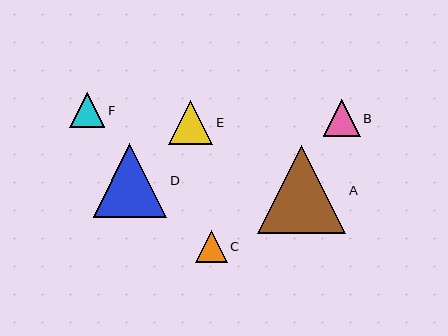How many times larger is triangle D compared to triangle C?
Triangle D is approximately 2.3 times the size of triangle C.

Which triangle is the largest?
Triangle A is the largest with a size of approximately 89 pixels.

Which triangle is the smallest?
Triangle C is the smallest with a size of approximately 32 pixels.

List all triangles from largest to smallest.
From largest to smallest: A, D, E, B, F, C.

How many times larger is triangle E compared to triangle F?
Triangle E is approximately 1.3 times the size of triangle F.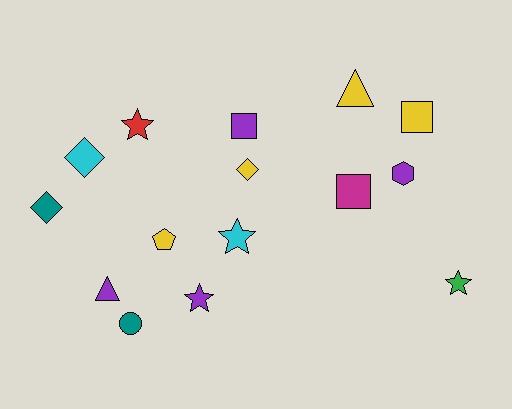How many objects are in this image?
There are 15 objects.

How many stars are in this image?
There are 4 stars.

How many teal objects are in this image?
There are 2 teal objects.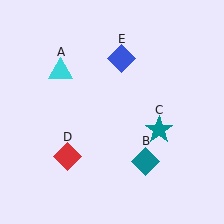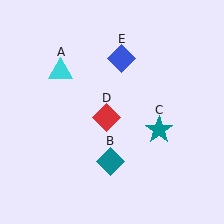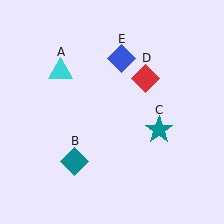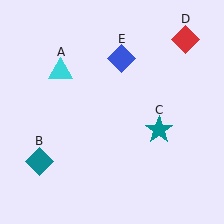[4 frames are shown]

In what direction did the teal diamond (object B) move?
The teal diamond (object B) moved left.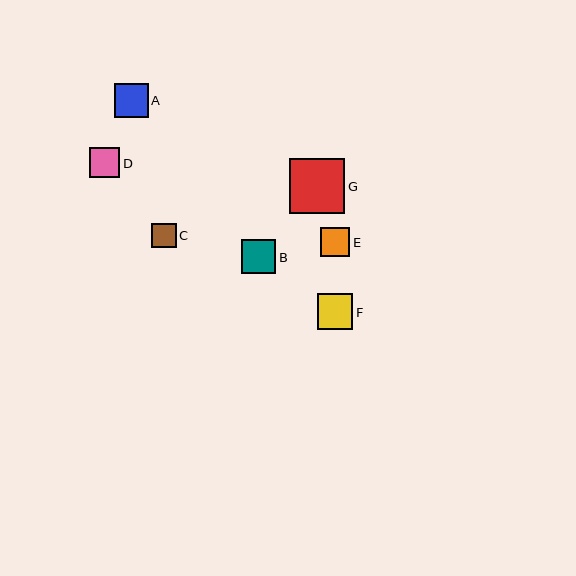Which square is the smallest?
Square C is the smallest with a size of approximately 24 pixels.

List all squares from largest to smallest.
From largest to smallest: G, F, B, A, D, E, C.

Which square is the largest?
Square G is the largest with a size of approximately 55 pixels.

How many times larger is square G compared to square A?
Square G is approximately 1.6 times the size of square A.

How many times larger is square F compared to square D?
Square F is approximately 1.2 times the size of square D.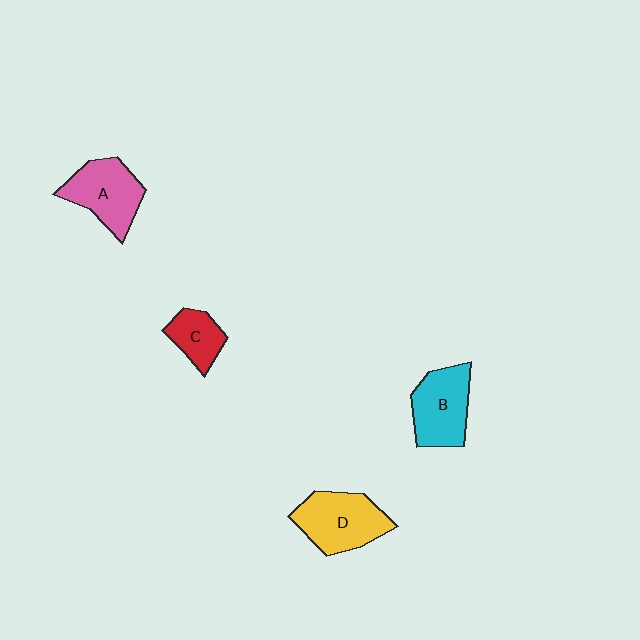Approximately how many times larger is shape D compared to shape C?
Approximately 1.9 times.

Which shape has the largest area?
Shape D (yellow).